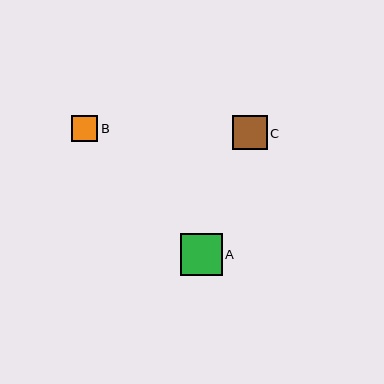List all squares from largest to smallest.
From largest to smallest: A, C, B.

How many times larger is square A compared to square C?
Square A is approximately 1.2 times the size of square C.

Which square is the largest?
Square A is the largest with a size of approximately 42 pixels.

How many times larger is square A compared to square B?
Square A is approximately 1.6 times the size of square B.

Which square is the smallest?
Square B is the smallest with a size of approximately 26 pixels.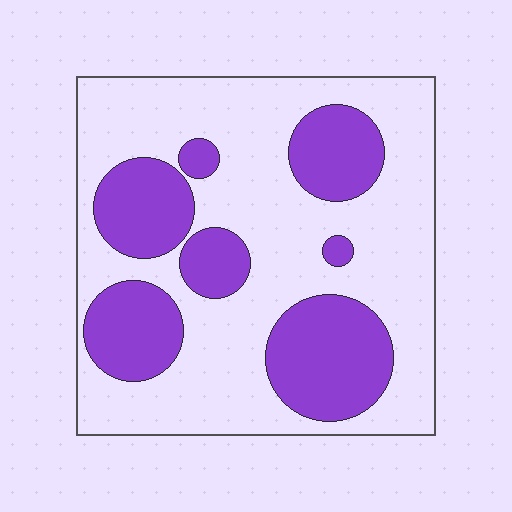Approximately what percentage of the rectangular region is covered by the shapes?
Approximately 35%.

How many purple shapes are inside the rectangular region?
7.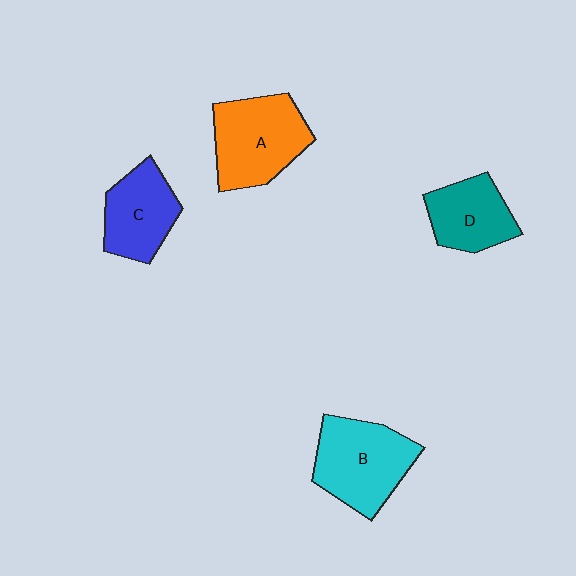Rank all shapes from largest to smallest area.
From largest to smallest: B (cyan), A (orange), C (blue), D (teal).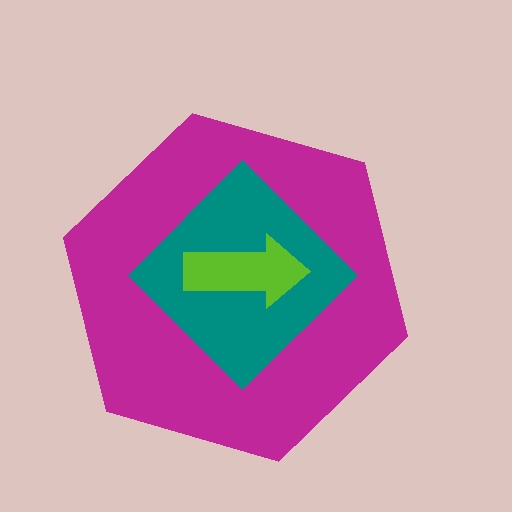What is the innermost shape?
The lime arrow.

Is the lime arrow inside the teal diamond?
Yes.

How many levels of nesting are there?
3.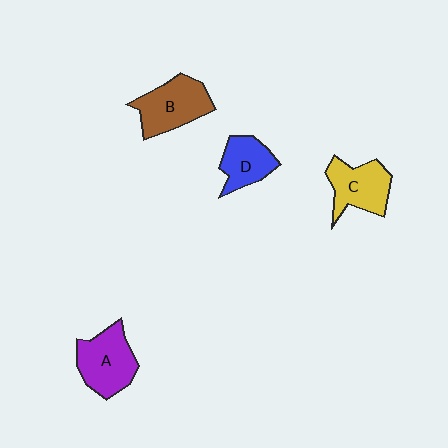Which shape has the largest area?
Shape B (brown).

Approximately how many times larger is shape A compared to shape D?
Approximately 1.4 times.